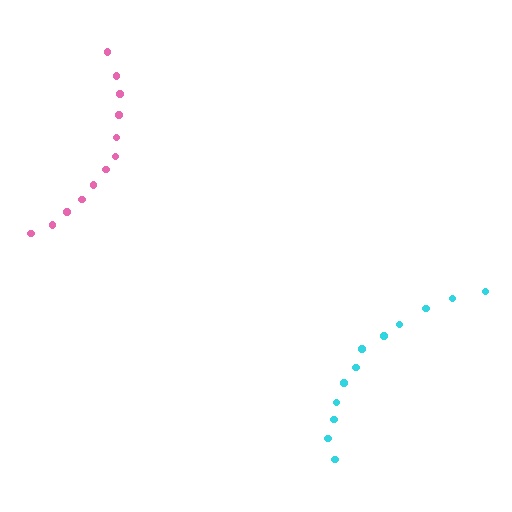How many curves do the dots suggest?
There are 2 distinct paths.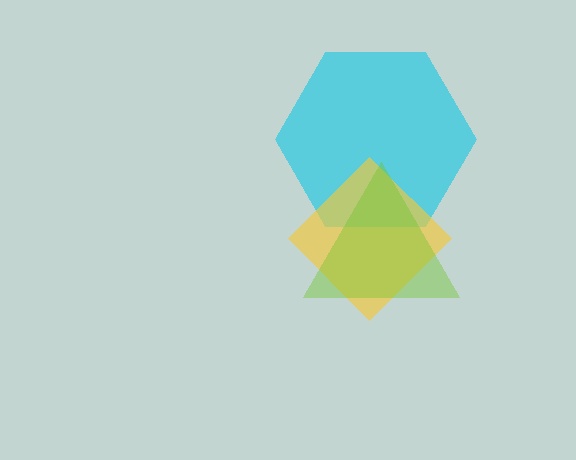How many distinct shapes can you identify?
There are 3 distinct shapes: a cyan hexagon, a yellow diamond, a lime triangle.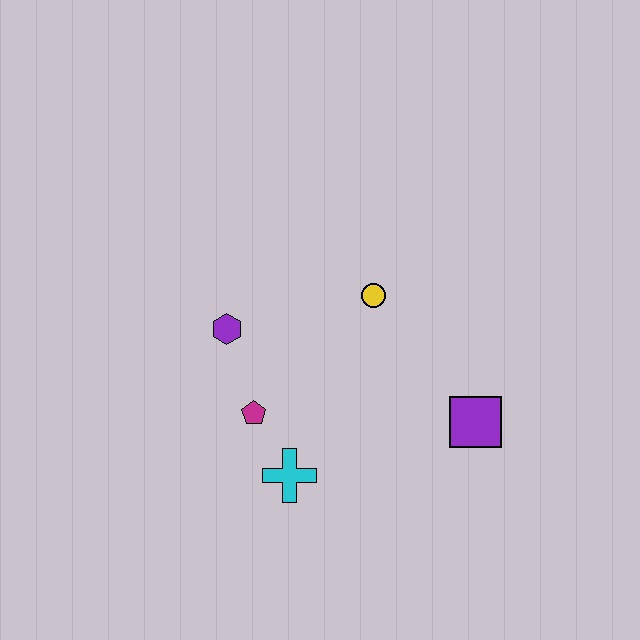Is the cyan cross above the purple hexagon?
No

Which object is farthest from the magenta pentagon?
The purple square is farthest from the magenta pentagon.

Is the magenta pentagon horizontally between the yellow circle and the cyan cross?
No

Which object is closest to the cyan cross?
The magenta pentagon is closest to the cyan cross.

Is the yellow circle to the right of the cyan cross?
Yes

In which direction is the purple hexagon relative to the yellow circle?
The purple hexagon is to the left of the yellow circle.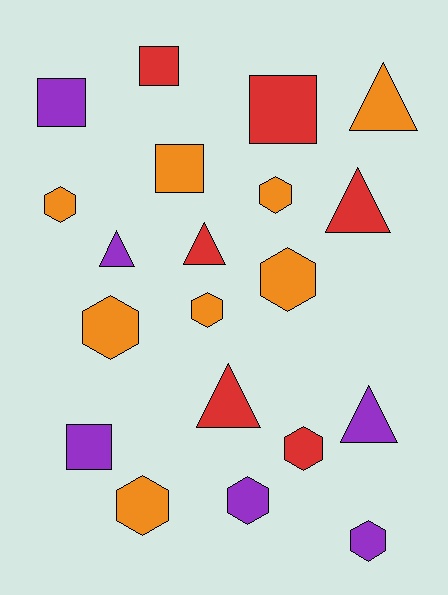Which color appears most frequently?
Orange, with 8 objects.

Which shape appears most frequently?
Hexagon, with 9 objects.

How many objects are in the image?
There are 20 objects.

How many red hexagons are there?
There is 1 red hexagon.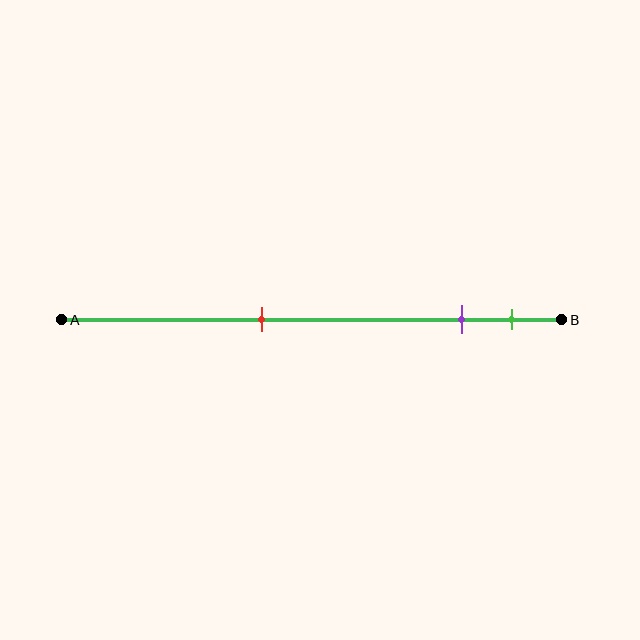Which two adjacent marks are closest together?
The purple and green marks are the closest adjacent pair.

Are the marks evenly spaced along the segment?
No, the marks are not evenly spaced.